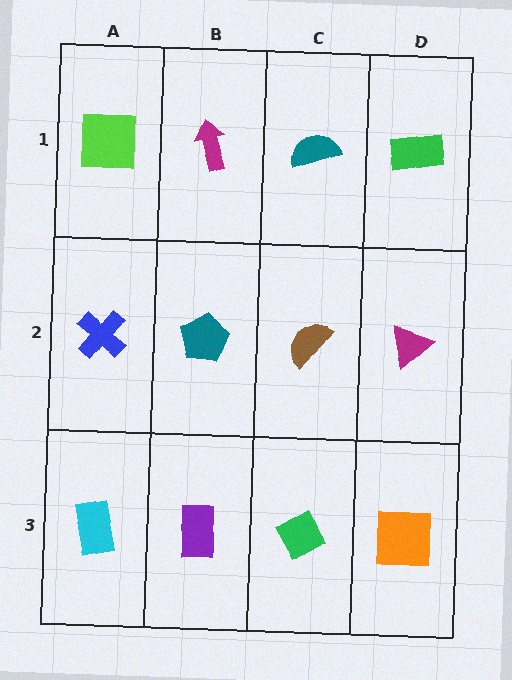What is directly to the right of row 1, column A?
A magenta arrow.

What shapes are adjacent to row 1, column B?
A teal pentagon (row 2, column B), a lime square (row 1, column A), a teal semicircle (row 1, column C).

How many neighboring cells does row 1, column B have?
3.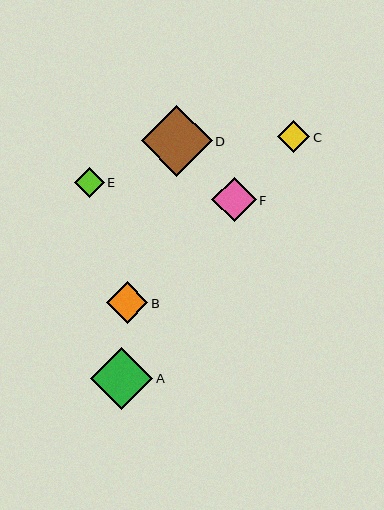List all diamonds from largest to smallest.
From largest to smallest: D, A, F, B, C, E.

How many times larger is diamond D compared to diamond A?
Diamond D is approximately 1.1 times the size of diamond A.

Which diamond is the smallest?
Diamond E is the smallest with a size of approximately 30 pixels.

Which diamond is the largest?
Diamond D is the largest with a size of approximately 71 pixels.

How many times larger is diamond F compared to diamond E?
Diamond F is approximately 1.5 times the size of diamond E.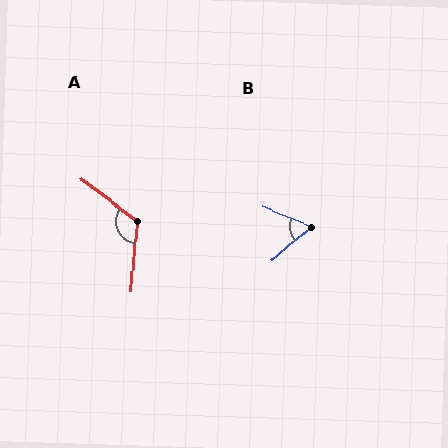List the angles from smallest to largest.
B (62°), A (122°).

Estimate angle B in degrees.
Approximately 62 degrees.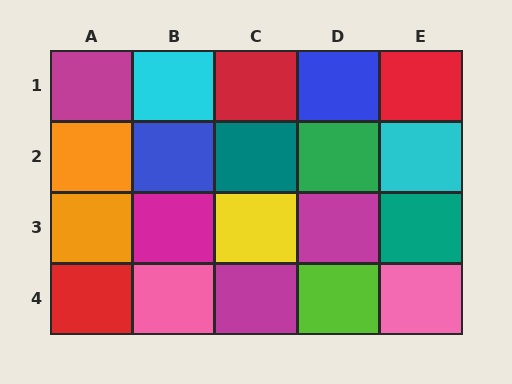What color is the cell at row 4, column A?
Red.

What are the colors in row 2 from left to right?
Orange, blue, teal, green, cyan.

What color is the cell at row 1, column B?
Cyan.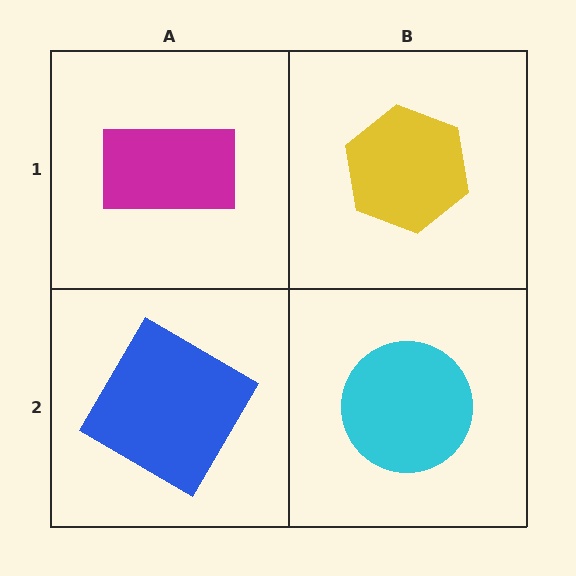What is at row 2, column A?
A blue diamond.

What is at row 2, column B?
A cyan circle.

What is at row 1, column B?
A yellow hexagon.